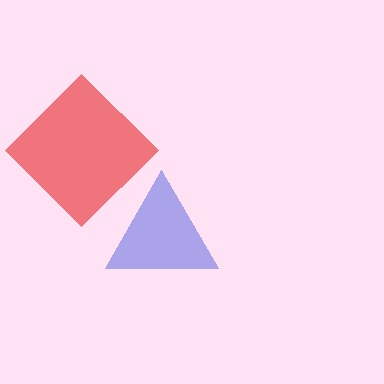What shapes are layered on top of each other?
The layered shapes are: a blue triangle, a red diamond.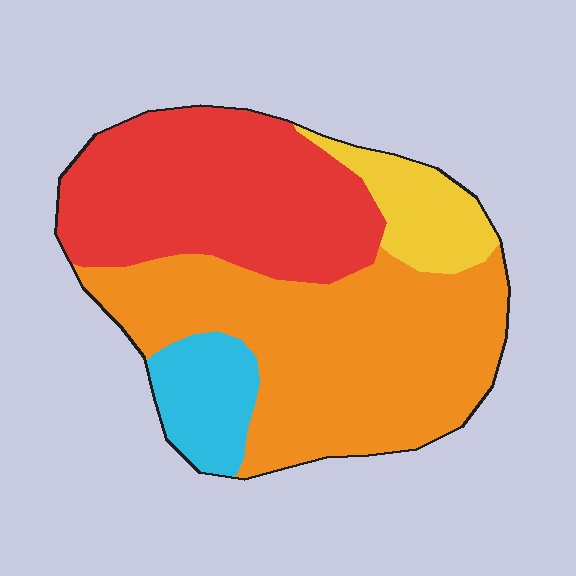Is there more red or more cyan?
Red.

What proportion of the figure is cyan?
Cyan covers around 10% of the figure.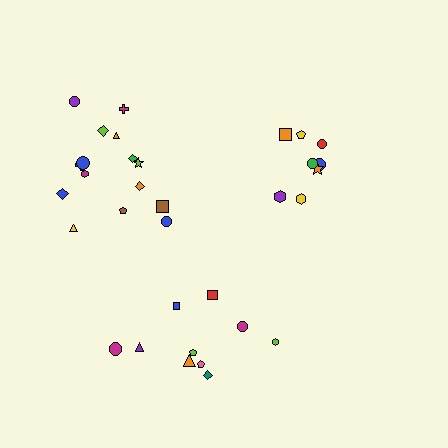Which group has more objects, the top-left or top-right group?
The top-left group.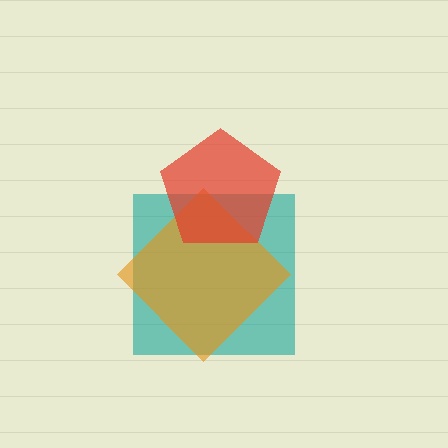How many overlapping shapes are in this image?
There are 3 overlapping shapes in the image.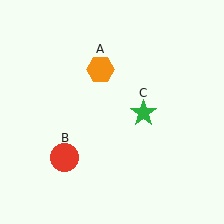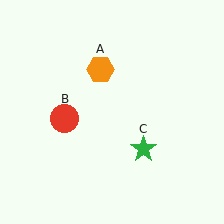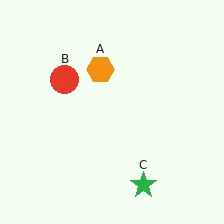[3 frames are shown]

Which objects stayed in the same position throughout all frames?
Orange hexagon (object A) remained stationary.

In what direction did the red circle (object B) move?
The red circle (object B) moved up.